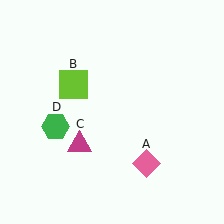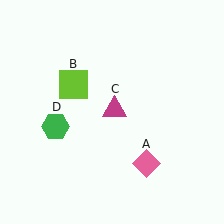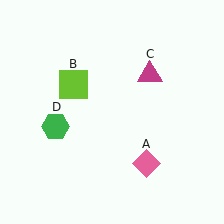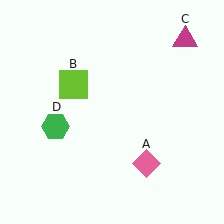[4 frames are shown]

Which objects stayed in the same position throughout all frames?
Pink diamond (object A) and lime square (object B) and green hexagon (object D) remained stationary.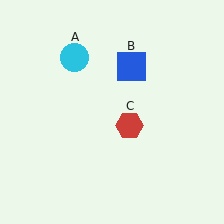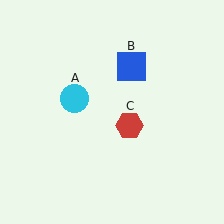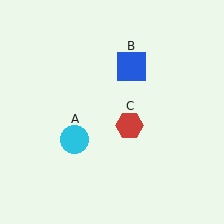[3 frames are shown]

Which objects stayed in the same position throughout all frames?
Blue square (object B) and red hexagon (object C) remained stationary.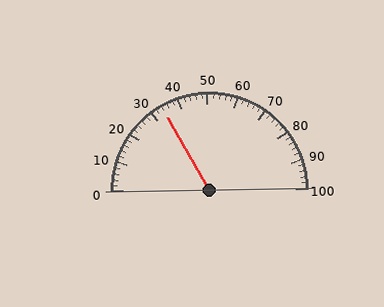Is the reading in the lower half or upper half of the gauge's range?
The reading is in the lower half of the range (0 to 100).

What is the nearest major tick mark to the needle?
The nearest major tick mark is 30.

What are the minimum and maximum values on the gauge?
The gauge ranges from 0 to 100.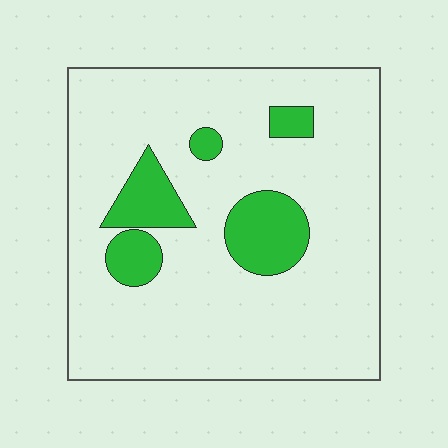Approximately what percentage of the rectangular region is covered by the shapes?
Approximately 15%.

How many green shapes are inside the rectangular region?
5.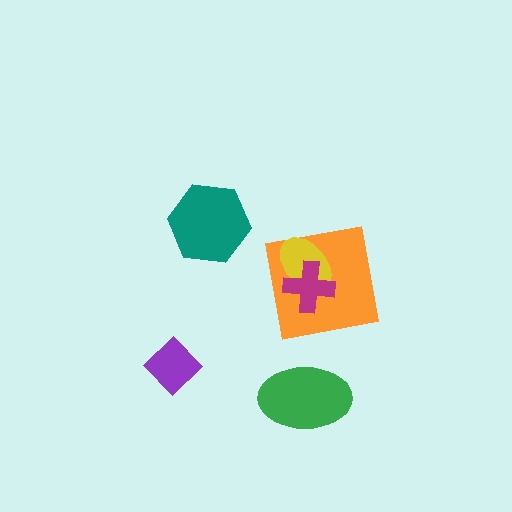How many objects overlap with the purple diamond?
0 objects overlap with the purple diamond.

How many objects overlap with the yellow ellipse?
2 objects overlap with the yellow ellipse.